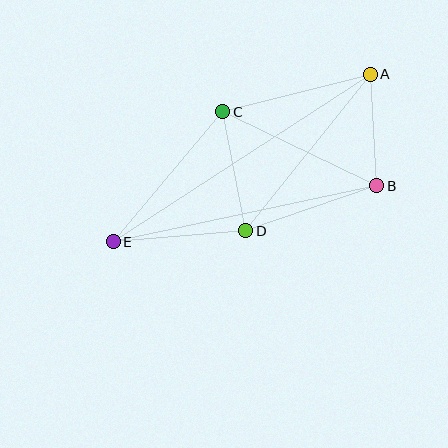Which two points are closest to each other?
Points A and B are closest to each other.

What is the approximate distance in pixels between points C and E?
The distance between C and E is approximately 170 pixels.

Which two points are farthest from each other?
Points A and E are farthest from each other.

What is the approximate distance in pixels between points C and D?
The distance between C and D is approximately 121 pixels.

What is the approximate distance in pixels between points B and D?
The distance between B and D is approximately 138 pixels.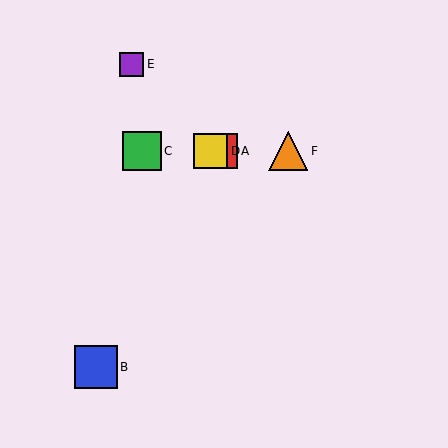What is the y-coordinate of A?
Object A is at y≈151.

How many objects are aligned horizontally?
4 objects (A, C, D, F) are aligned horizontally.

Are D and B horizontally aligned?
No, D is at y≈151 and B is at y≈367.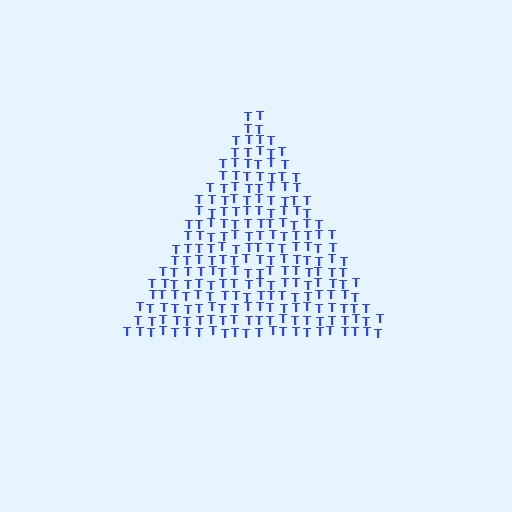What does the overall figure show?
The overall figure shows a triangle.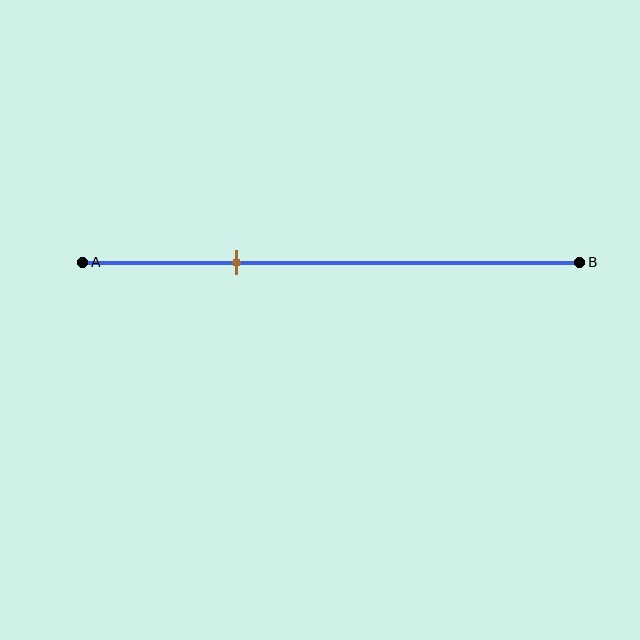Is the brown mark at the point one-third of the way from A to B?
Yes, the mark is approximately at the one-third point.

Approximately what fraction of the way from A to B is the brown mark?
The brown mark is approximately 30% of the way from A to B.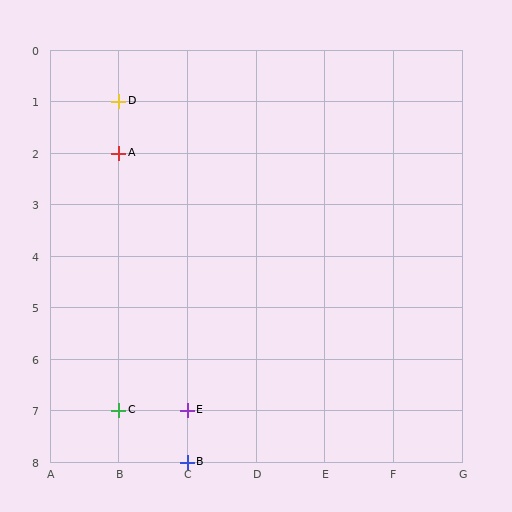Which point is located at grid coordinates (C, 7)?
Point E is at (C, 7).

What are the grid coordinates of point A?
Point A is at grid coordinates (B, 2).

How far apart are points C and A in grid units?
Points C and A are 5 rows apart.